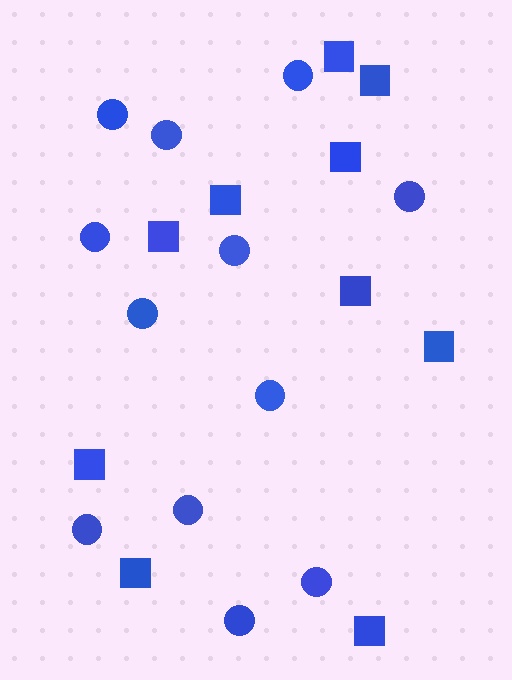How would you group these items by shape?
There are 2 groups: one group of circles (12) and one group of squares (10).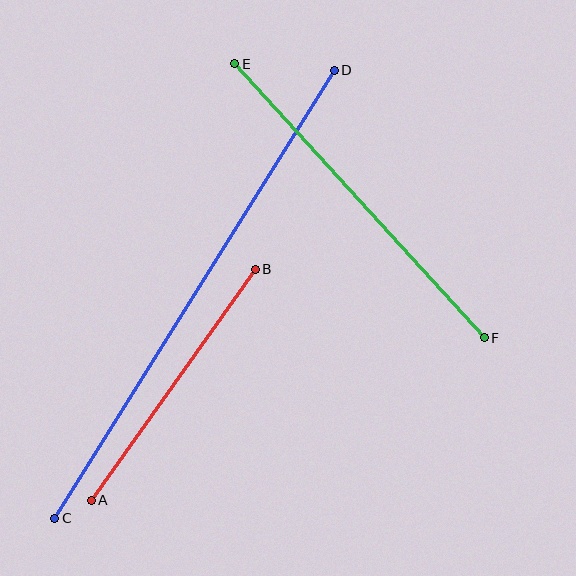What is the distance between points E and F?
The distance is approximately 370 pixels.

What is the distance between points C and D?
The distance is approximately 528 pixels.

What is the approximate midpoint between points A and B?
The midpoint is at approximately (173, 385) pixels.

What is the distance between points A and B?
The distance is approximately 284 pixels.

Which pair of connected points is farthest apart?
Points C and D are farthest apart.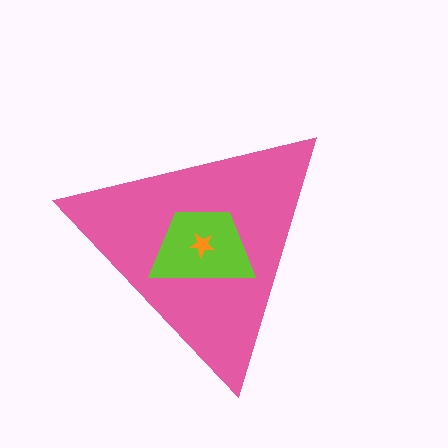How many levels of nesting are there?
3.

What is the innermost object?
The orange star.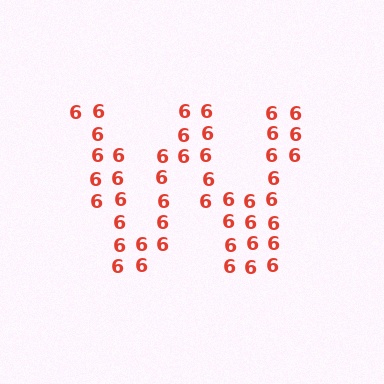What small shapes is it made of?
It is made of small digit 6's.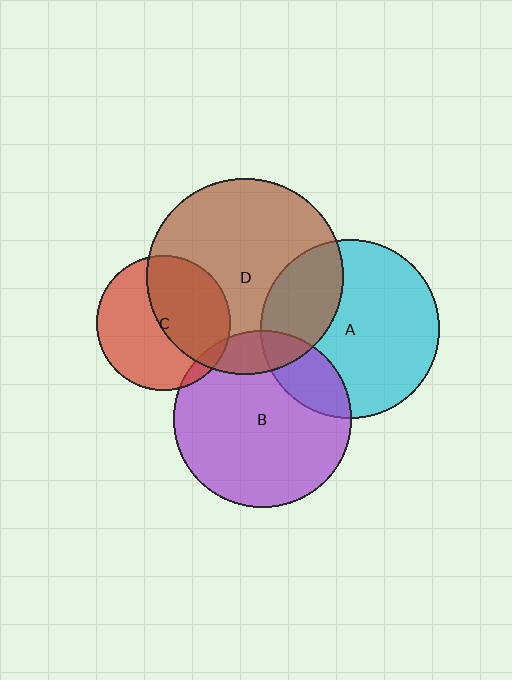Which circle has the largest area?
Circle D (brown).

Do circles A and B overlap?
Yes.